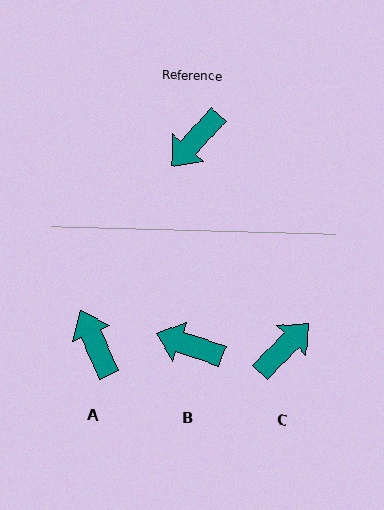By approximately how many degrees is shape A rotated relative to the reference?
Approximately 114 degrees clockwise.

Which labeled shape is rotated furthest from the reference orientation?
C, about 178 degrees away.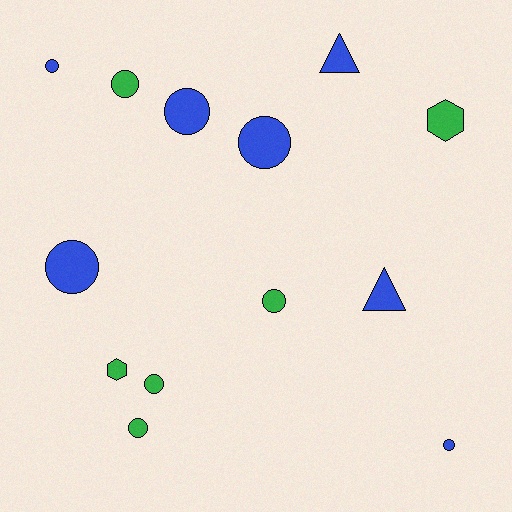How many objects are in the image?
There are 13 objects.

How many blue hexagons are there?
There are no blue hexagons.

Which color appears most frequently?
Blue, with 7 objects.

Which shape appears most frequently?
Circle, with 9 objects.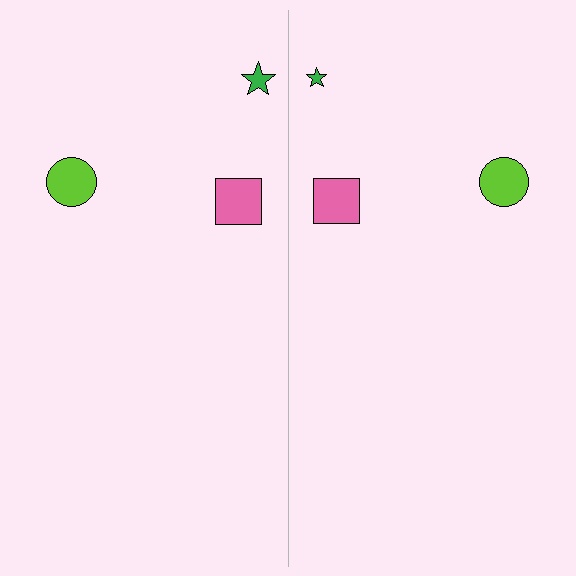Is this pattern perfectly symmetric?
No, the pattern is not perfectly symmetric. The green star on the right side has a different size than its mirror counterpart.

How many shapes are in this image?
There are 6 shapes in this image.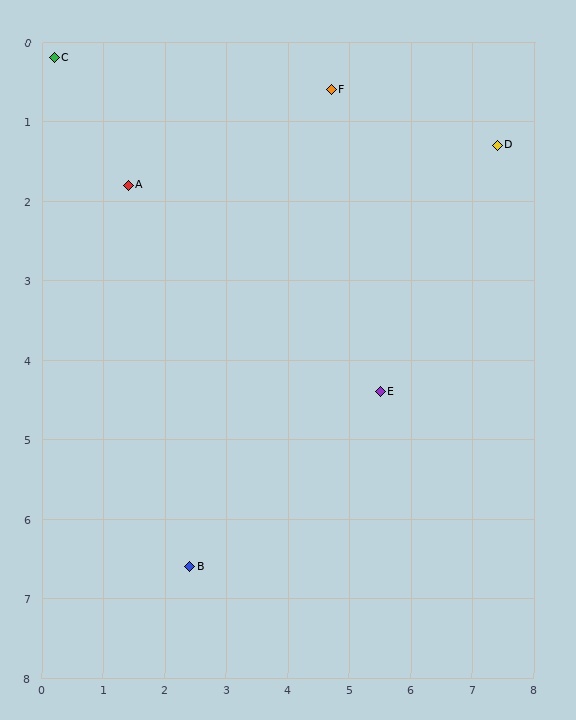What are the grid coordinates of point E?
Point E is at approximately (5.5, 4.4).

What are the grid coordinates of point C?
Point C is at approximately (0.2, 0.2).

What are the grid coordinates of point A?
Point A is at approximately (1.4, 1.8).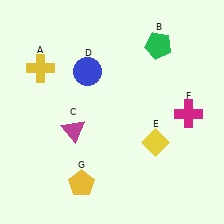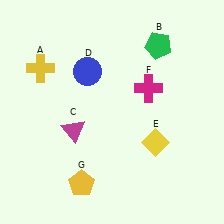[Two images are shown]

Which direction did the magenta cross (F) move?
The magenta cross (F) moved left.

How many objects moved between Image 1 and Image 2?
1 object moved between the two images.